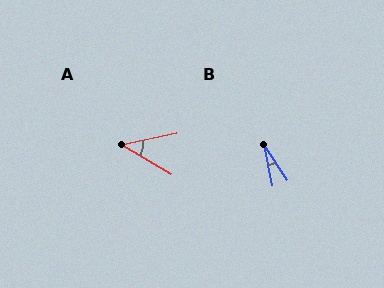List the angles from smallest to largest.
B (22°), A (43°).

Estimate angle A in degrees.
Approximately 43 degrees.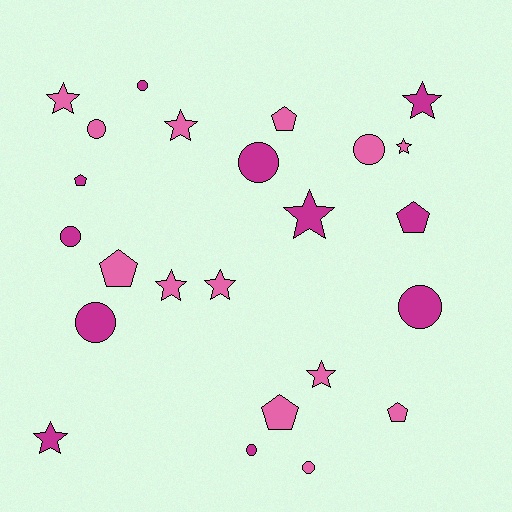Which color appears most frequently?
Pink, with 13 objects.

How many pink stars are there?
There are 6 pink stars.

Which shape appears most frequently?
Circle, with 9 objects.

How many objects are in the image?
There are 24 objects.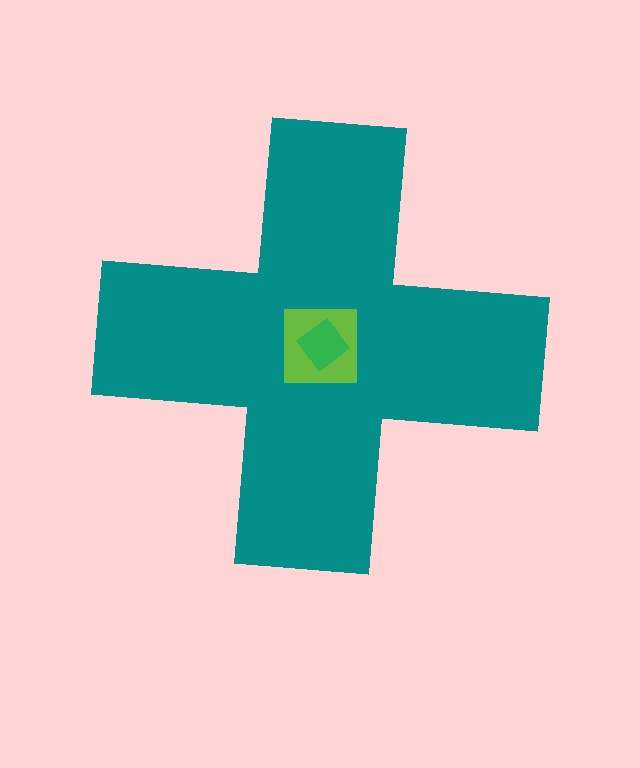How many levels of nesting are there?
3.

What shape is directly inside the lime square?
The green diamond.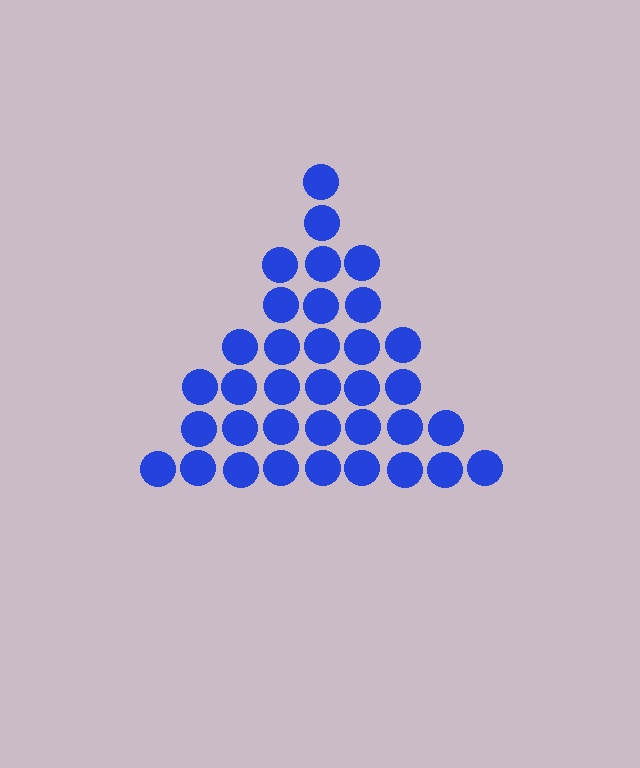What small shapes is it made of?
It is made of small circles.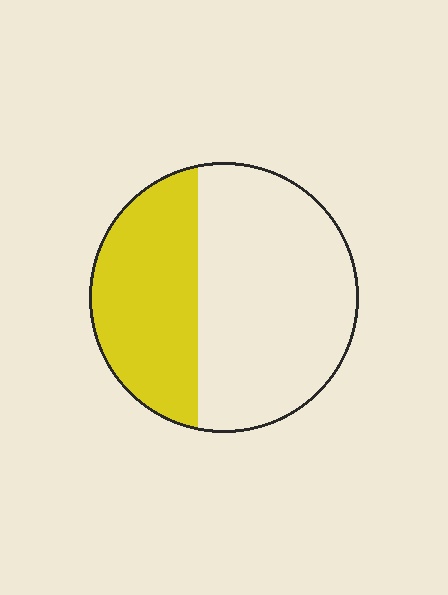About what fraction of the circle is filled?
About three eighths (3/8).